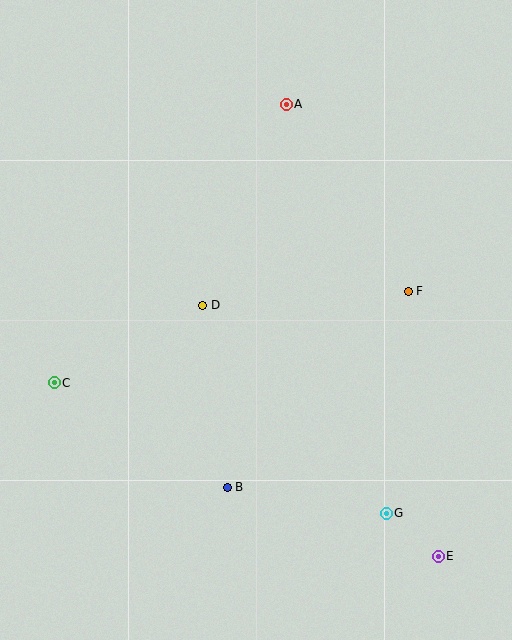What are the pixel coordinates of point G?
Point G is at (386, 513).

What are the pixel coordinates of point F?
Point F is at (408, 291).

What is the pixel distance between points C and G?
The distance between C and G is 357 pixels.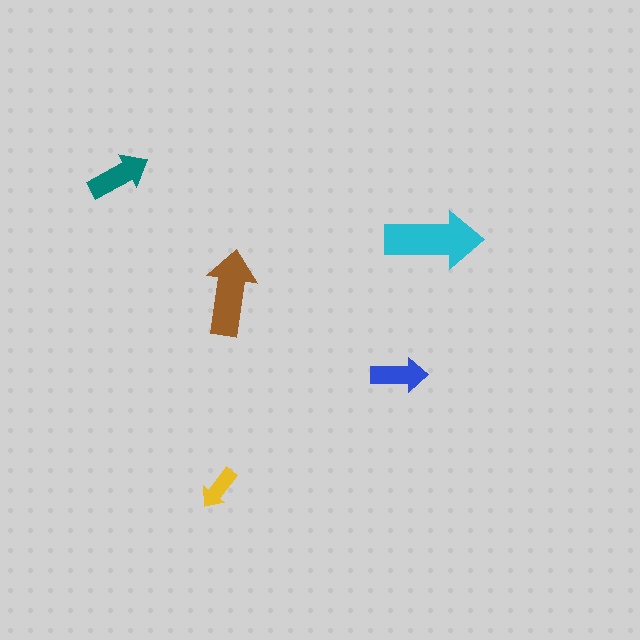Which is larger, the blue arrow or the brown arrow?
The brown one.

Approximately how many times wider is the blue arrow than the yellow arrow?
About 1.5 times wider.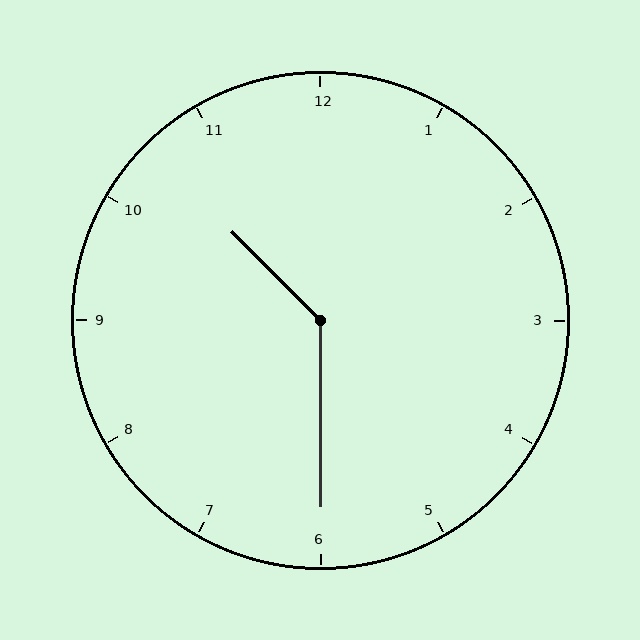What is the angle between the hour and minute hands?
Approximately 135 degrees.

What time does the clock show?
10:30.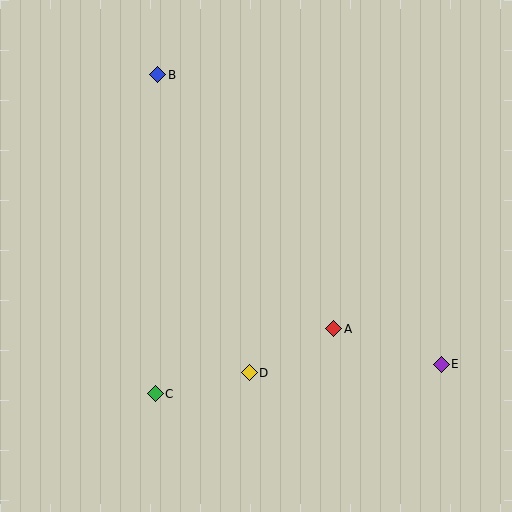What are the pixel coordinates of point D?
Point D is at (249, 373).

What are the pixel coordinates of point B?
Point B is at (158, 75).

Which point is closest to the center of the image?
Point A at (334, 329) is closest to the center.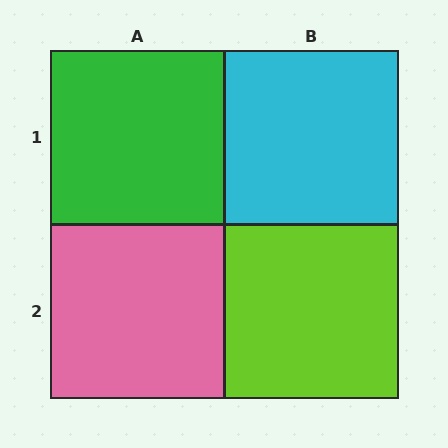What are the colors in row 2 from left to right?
Pink, lime.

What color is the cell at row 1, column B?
Cyan.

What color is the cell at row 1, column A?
Green.